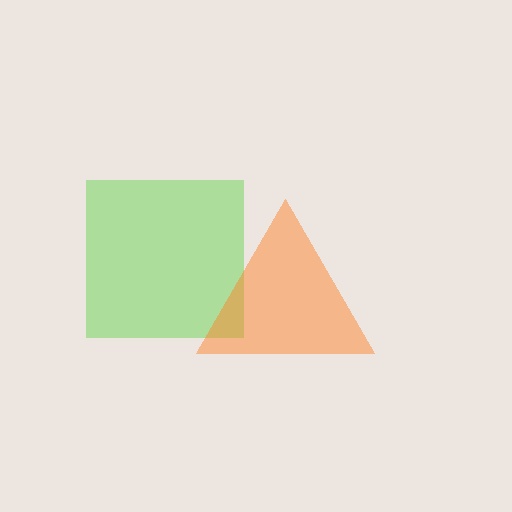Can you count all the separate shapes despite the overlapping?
Yes, there are 2 separate shapes.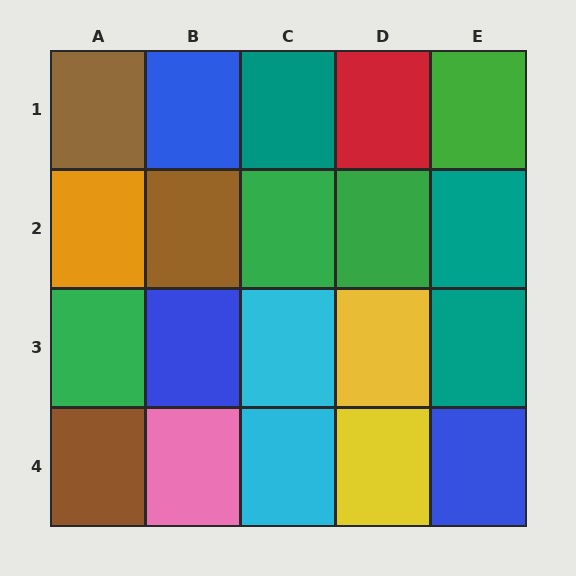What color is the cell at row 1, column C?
Teal.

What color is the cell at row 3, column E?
Teal.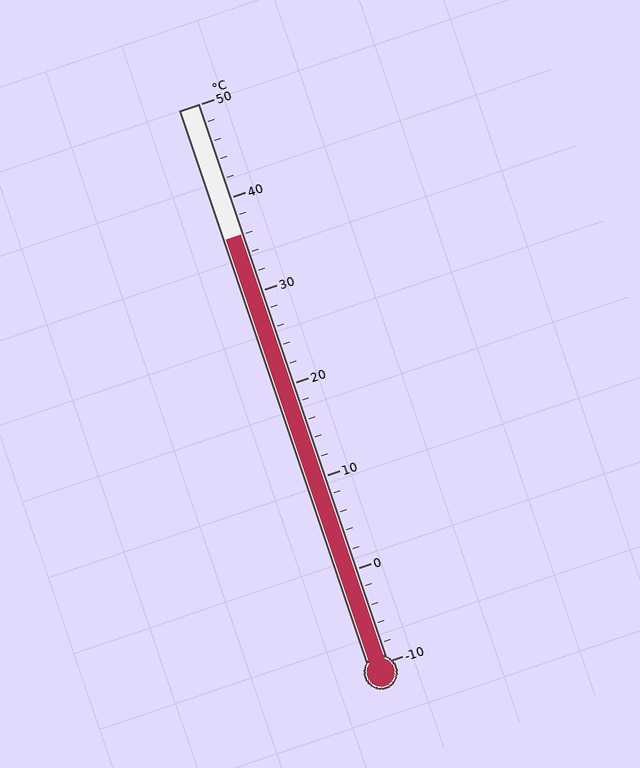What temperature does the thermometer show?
The thermometer shows approximately 36°C.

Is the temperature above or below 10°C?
The temperature is above 10°C.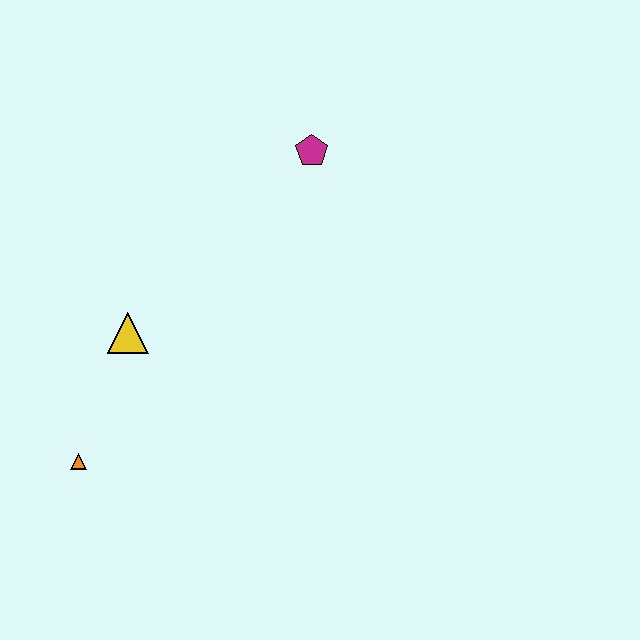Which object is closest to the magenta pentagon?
The yellow triangle is closest to the magenta pentagon.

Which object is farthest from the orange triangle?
The magenta pentagon is farthest from the orange triangle.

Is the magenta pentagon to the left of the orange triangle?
No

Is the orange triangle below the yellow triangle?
Yes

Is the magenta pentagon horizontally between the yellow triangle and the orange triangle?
No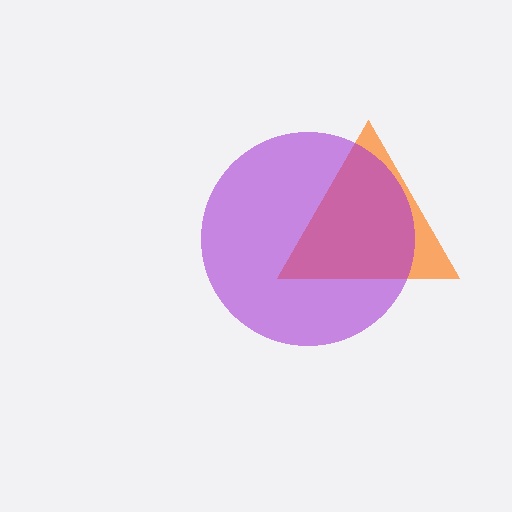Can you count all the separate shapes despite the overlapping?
Yes, there are 2 separate shapes.